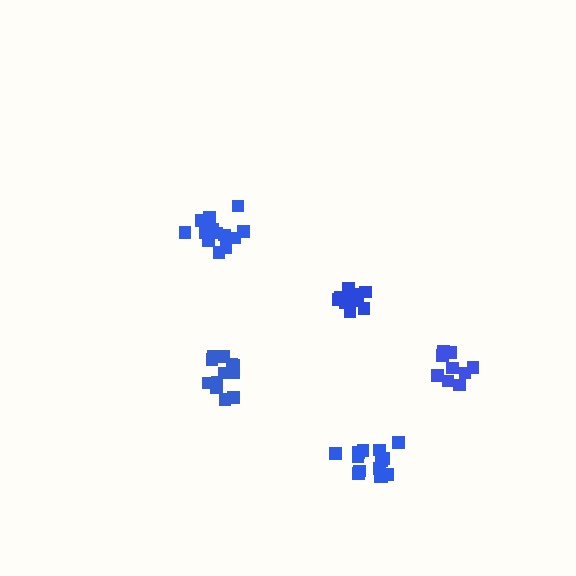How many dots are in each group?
Group 1: 10 dots, Group 2: 14 dots, Group 3: 9 dots, Group 4: 15 dots, Group 5: 13 dots (61 total).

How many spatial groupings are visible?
There are 5 spatial groupings.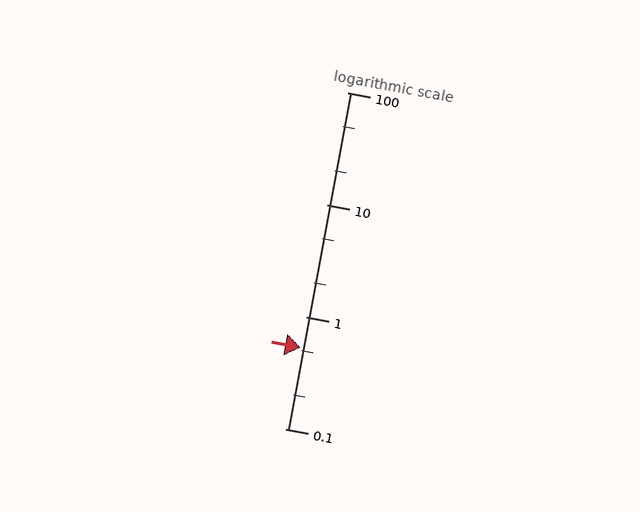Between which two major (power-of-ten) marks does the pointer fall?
The pointer is between 0.1 and 1.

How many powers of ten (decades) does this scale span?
The scale spans 3 decades, from 0.1 to 100.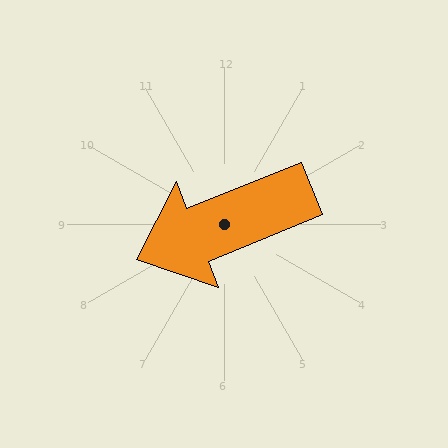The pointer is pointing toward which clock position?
Roughly 8 o'clock.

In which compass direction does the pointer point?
West.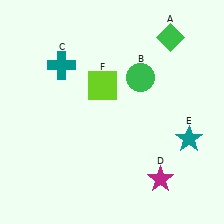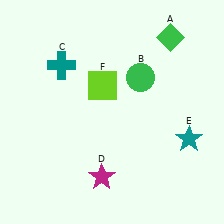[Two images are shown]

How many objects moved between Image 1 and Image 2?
1 object moved between the two images.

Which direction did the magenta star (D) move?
The magenta star (D) moved left.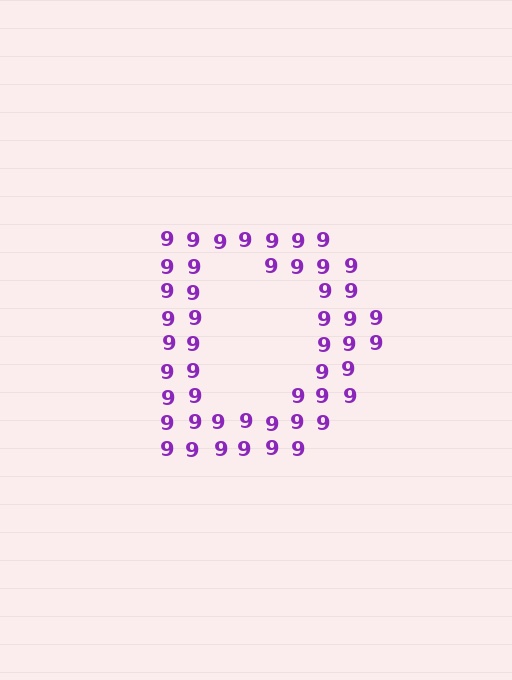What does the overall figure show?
The overall figure shows the letter D.